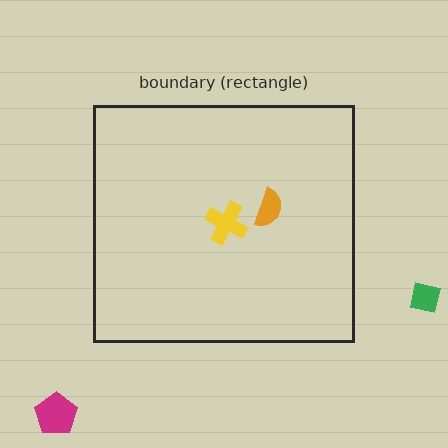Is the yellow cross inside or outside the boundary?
Inside.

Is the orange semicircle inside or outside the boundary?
Inside.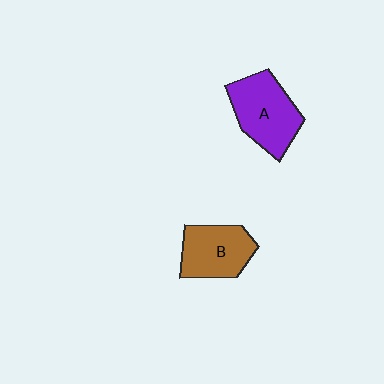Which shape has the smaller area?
Shape B (brown).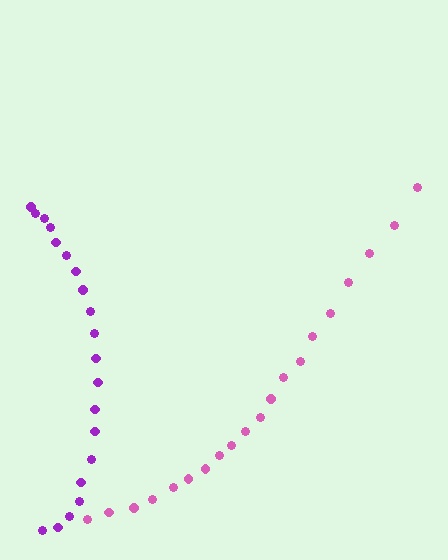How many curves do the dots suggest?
There are 2 distinct paths.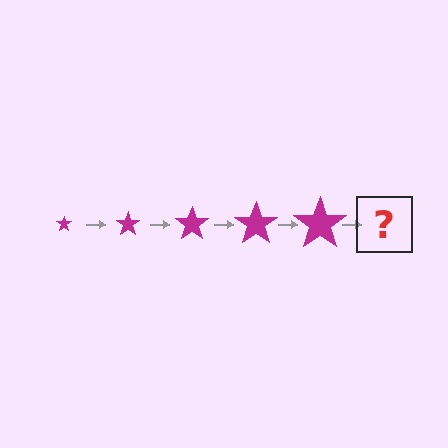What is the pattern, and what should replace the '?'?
The pattern is that the star gets progressively larger each step. The '?' should be a magenta star, larger than the previous one.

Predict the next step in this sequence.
The next step is a magenta star, larger than the previous one.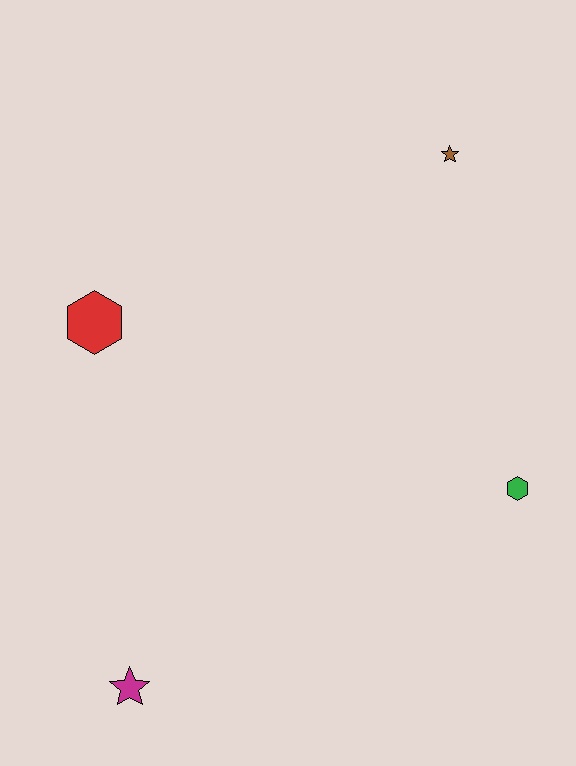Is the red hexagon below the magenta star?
No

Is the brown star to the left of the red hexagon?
No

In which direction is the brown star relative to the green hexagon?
The brown star is above the green hexagon.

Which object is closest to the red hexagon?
The magenta star is closest to the red hexagon.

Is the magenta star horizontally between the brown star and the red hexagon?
Yes